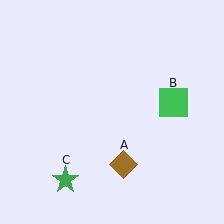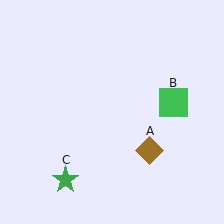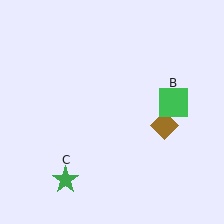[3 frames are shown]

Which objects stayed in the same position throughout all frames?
Green square (object B) and green star (object C) remained stationary.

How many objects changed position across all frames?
1 object changed position: brown diamond (object A).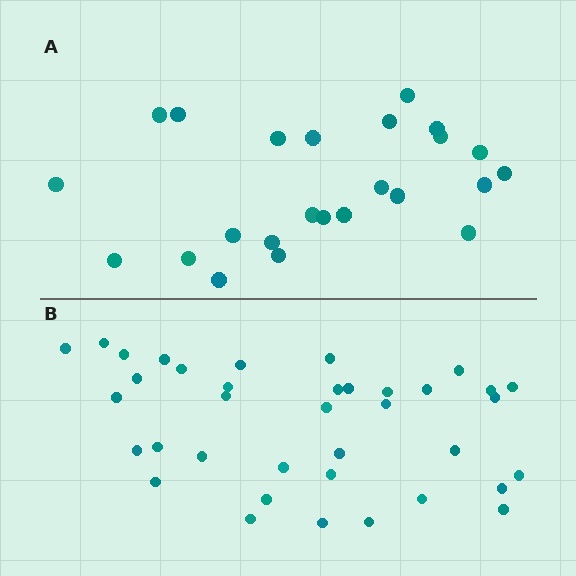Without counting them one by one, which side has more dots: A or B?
Region B (the bottom region) has more dots.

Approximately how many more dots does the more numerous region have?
Region B has approximately 15 more dots than region A.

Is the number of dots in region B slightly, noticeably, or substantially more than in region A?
Region B has substantially more. The ratio is roughly 1.5 to 1.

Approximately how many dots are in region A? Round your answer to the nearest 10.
About 20 dots. (The exact count is 24, which rounds to 20.)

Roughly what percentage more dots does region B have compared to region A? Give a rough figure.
About 55% more.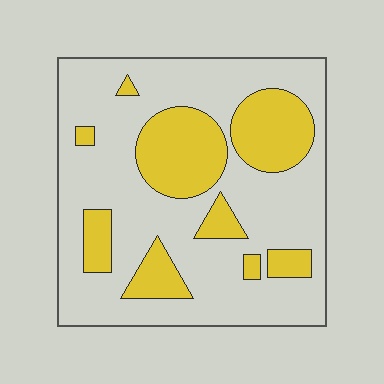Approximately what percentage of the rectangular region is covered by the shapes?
Approximately 30%.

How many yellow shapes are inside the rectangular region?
9.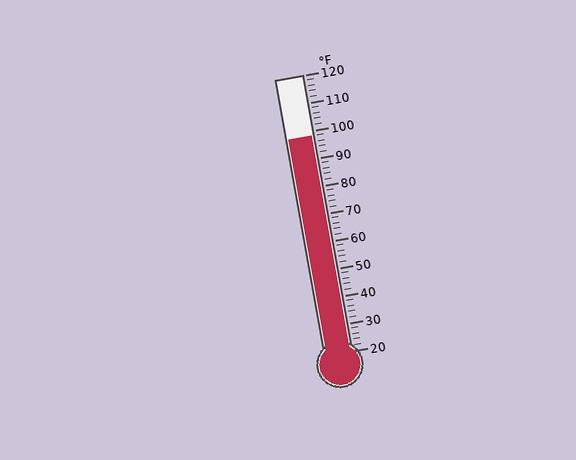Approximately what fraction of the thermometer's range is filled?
The thermometer is filled to approximately 80% of its range.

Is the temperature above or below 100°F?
The temperature is below 100°F.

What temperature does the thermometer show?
The thermometer shows approximately 98°F.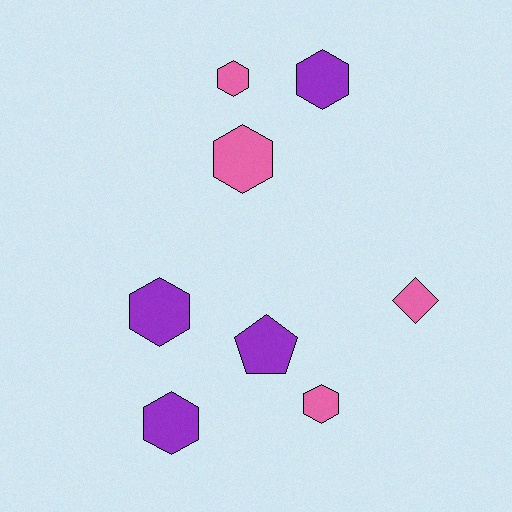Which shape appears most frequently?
Hexagon, with 6 objects.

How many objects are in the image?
There are 8 objects.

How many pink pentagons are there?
There are no pink pentagons.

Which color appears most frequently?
Purple, with 4 objects.